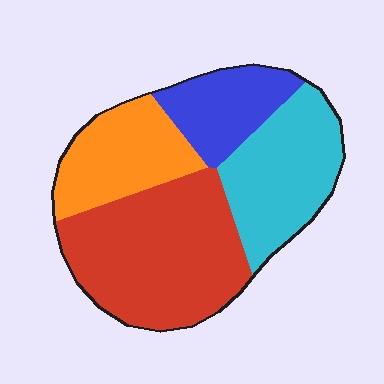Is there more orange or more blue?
Orange.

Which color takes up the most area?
Red, at roughly 40%.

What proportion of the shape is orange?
Orange takes up about one fifth (1/5) of the shape.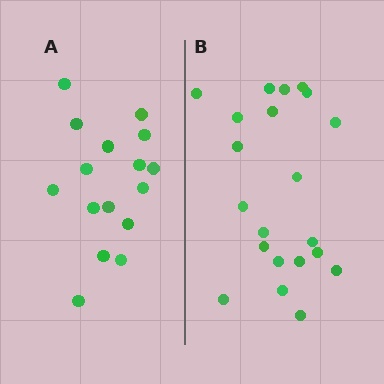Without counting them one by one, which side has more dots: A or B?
Region B (the right region) has more dots.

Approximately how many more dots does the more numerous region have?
Region B has about 5 more dots than region A.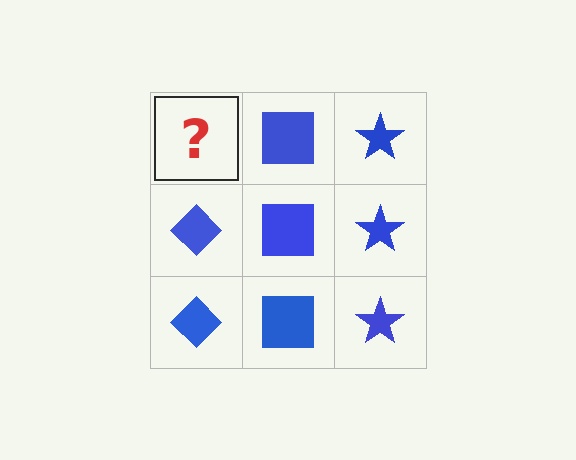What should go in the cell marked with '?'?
The missing cell should contain a blue diamond.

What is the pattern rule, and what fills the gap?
The rule is that each column has a consistent shape. The gap should be filled with a blue diamond.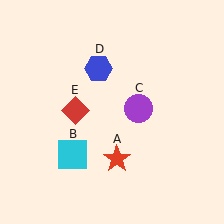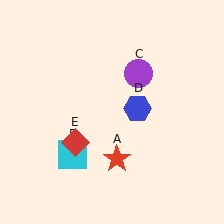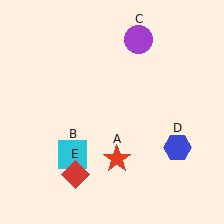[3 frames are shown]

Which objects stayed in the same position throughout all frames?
Red star (object A) and cyan square (object B) remained stationary.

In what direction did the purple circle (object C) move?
The purple circle (object C) moved up.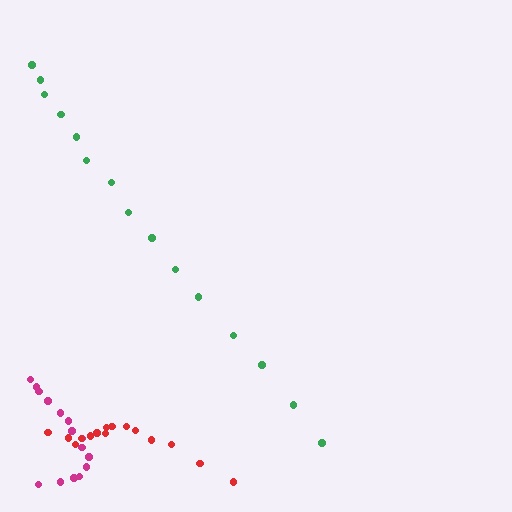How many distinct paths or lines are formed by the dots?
There are 3 distinct paths.